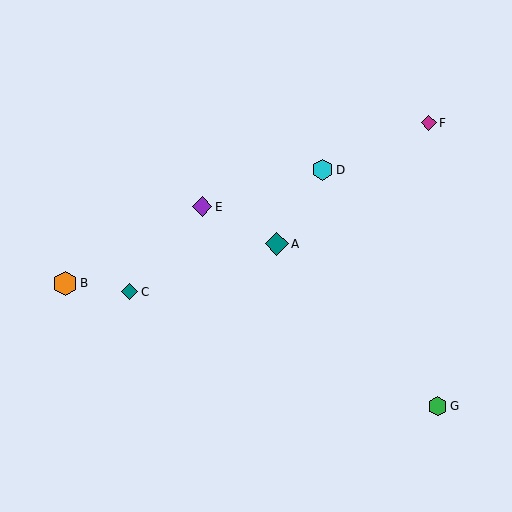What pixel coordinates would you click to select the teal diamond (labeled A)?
Click at (277, 244) to select the teal diamond A.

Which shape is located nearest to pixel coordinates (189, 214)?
The purple diamond (labeled E) at (202, 207) is nearest to that location.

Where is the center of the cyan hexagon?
The center of the cyan hexagon is at (323, 170).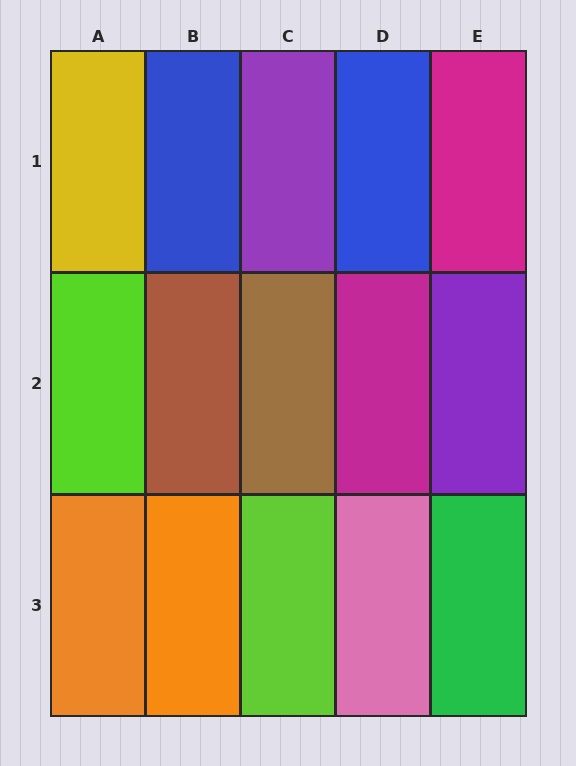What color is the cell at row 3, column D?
Pink.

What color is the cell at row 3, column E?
Green.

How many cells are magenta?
2 cells are magenta.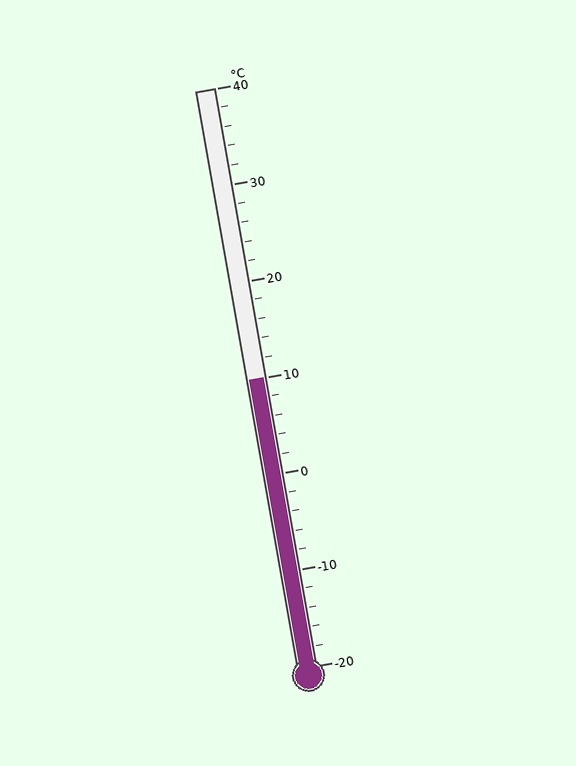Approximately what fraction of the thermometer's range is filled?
The thermometer is filled to approximately 50% of its range.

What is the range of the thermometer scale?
The thermometer scale ranges from -20°C to 40°C.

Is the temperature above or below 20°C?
The temperature is below 20°C.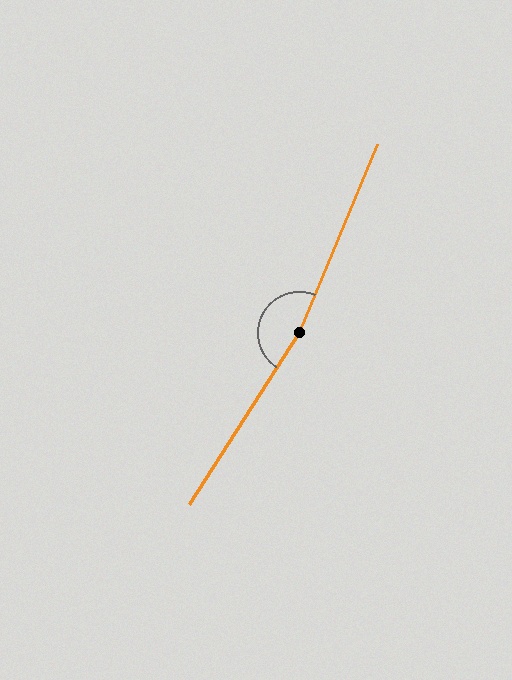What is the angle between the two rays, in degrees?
Approximately 170 degrees.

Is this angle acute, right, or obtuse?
It is obtuse.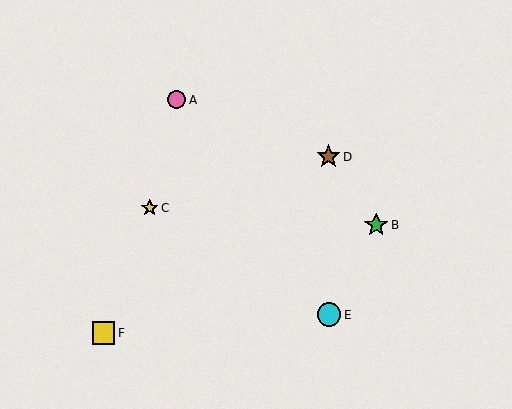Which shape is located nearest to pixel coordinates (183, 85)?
The pink circle (labeled A) at (177, 100) is nearest to that location.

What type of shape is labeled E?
Shape E is a cyan circle.